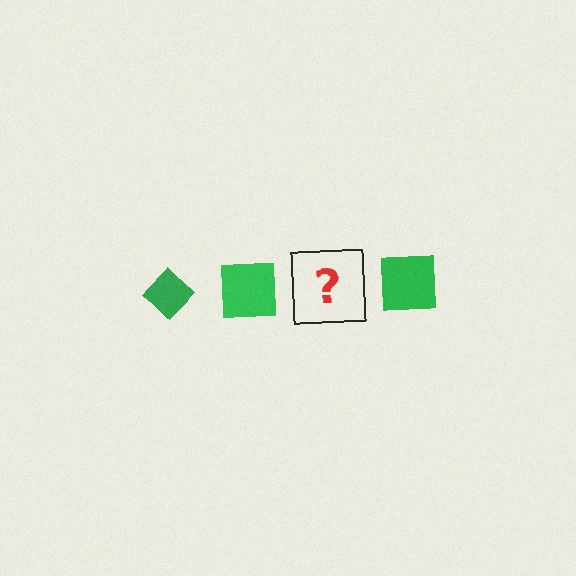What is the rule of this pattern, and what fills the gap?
The rule is that the pattern cycles through diamond, square shapes in green. The gap should be filled with a green diamond.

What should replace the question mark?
The question mark should be replaced with a green diamond.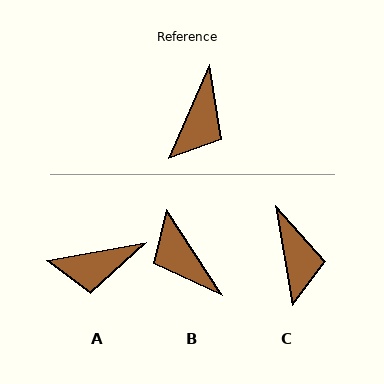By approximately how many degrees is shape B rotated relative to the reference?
Approximately 124 degrees clockwise.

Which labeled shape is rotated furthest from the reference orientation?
B, about 124 degrees away.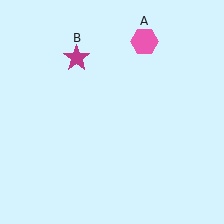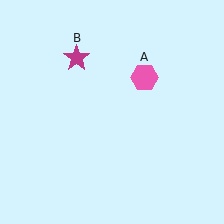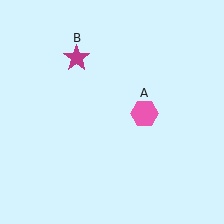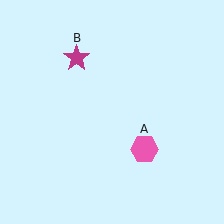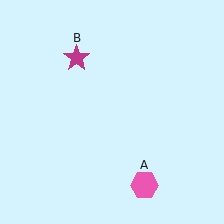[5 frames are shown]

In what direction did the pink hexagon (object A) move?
The pink hexagon (object A) moved down.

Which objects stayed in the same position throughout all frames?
Magenta star (object B) remained stationary.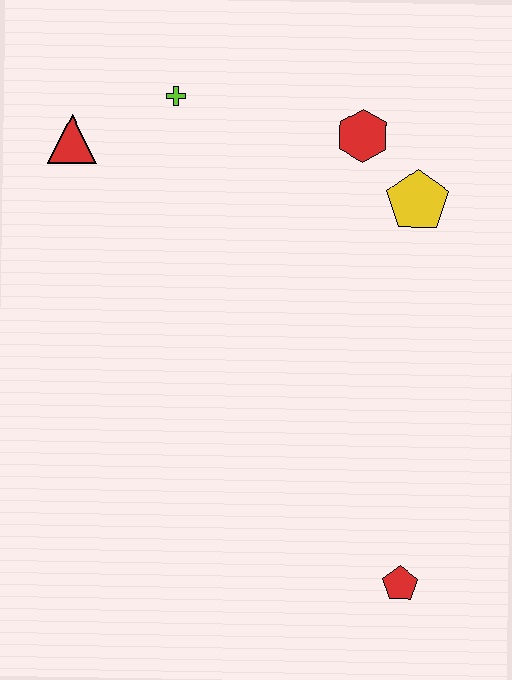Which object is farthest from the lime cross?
The red pentagon is farthest from the lime cross.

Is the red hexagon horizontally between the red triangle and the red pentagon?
Yes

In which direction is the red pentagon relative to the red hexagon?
The red pentagon is below the red hexagon.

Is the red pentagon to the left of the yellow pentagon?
Yes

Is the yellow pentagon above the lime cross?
No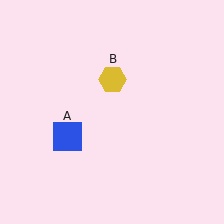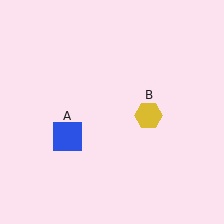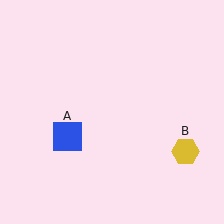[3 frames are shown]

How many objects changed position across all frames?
1 object changed position: yellow hexagon (object B).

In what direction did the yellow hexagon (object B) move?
The yellow hexagon (object B) moved down and to the right.